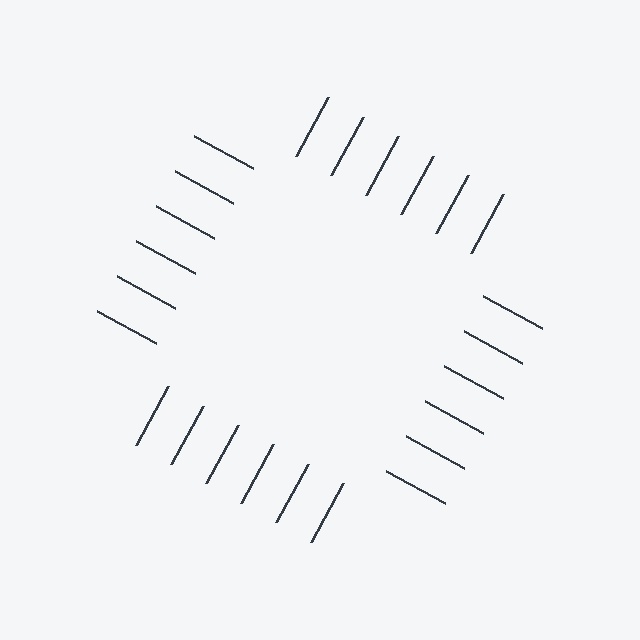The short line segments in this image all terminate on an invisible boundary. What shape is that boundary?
An illusory square — the line segments terminate on its edges but no continuous stroke is drawn.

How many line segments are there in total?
24 — 6 along each of the 4 edges.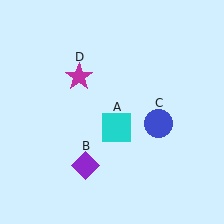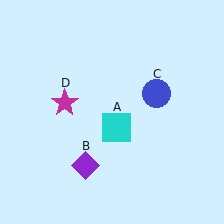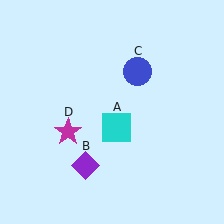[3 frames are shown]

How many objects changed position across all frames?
2 objects changed position: blue circle (object C), magenta star (object D).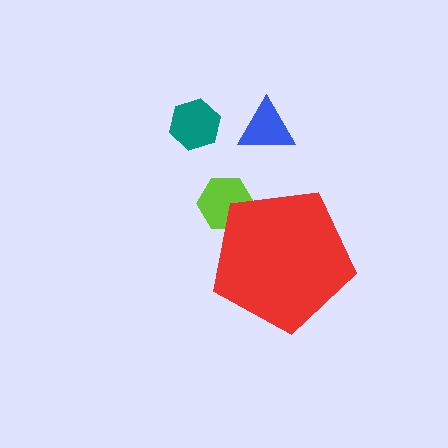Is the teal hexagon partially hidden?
No, the teal hexagon is fully visible.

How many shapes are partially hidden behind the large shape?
1 shape is partially hidden.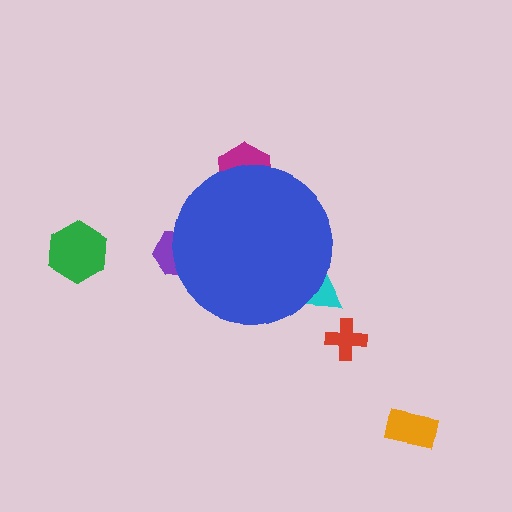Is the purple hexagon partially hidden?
Yes, the purple hexagon is partially hidden behind the blue circle.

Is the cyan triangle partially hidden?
Yes, the cyan triangle is partially hidden behind the blue circle.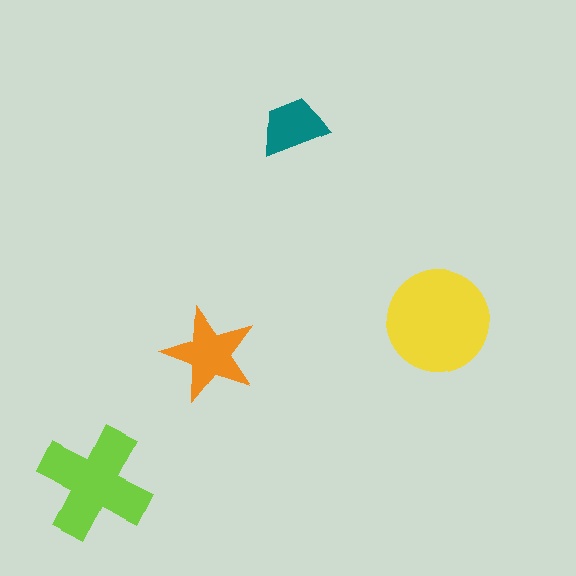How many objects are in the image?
There are 4 objects in the image.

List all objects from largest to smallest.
The yellow circle, the lime cross, the orange star, the teal trapezoid.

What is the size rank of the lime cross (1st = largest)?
2nd.